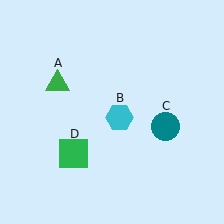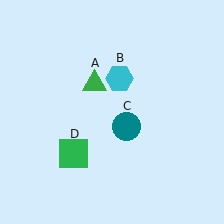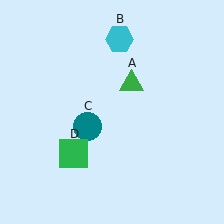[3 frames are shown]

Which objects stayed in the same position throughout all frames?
Green square (object D) remained stationary.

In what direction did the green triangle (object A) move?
The green triangle (object A) moved right.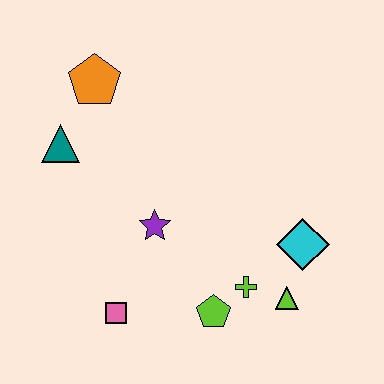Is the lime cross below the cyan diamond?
Yes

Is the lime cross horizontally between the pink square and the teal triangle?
No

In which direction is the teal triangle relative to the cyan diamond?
The teal triangle is to the left of the cyan diamond.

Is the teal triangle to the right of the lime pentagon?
No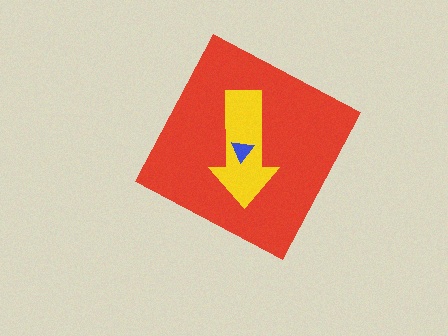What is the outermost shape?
The red diamond.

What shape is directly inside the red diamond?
The yellow arrow.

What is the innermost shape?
The blue triangle.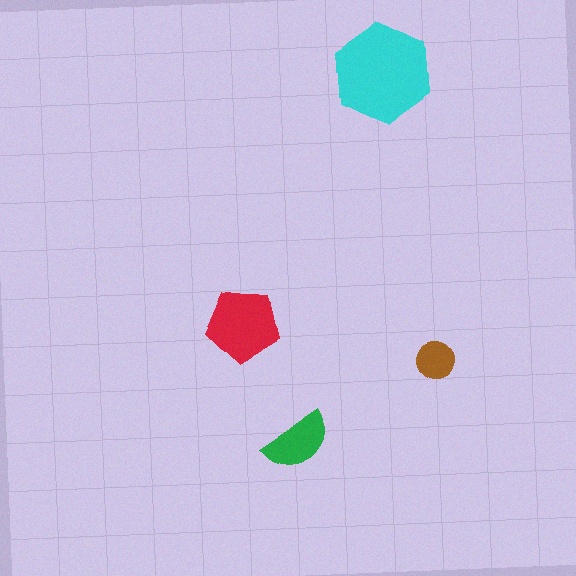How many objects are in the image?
There are 4 objects in the image.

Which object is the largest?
The cyan hexagon.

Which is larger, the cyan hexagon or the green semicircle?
The cyan hexagon.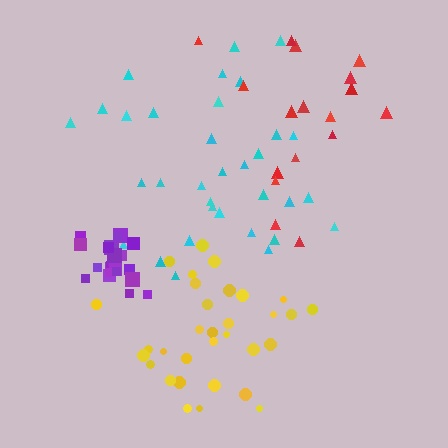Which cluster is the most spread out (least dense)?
Red.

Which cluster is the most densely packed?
Purple.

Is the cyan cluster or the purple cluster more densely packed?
Purple.